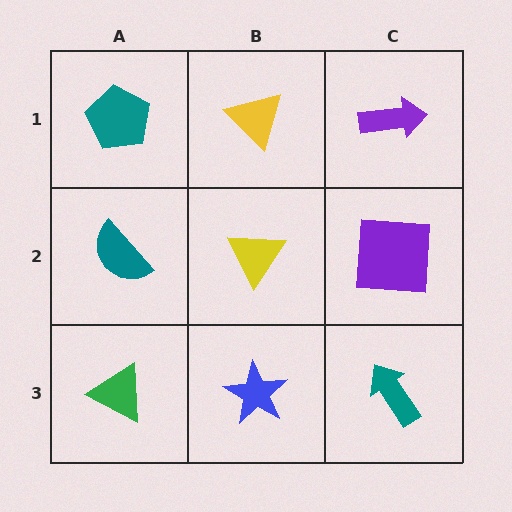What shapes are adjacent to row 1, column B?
A yellow triangle (row 2, column B), a teal pentagon (row 1, column A), a purple arrow (row 1, column C).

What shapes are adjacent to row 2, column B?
A yellow triangle (row 1, column B), a blue star (row 3, column B), a teal semicircle (row 2, column A), a purple square (row 2, column C).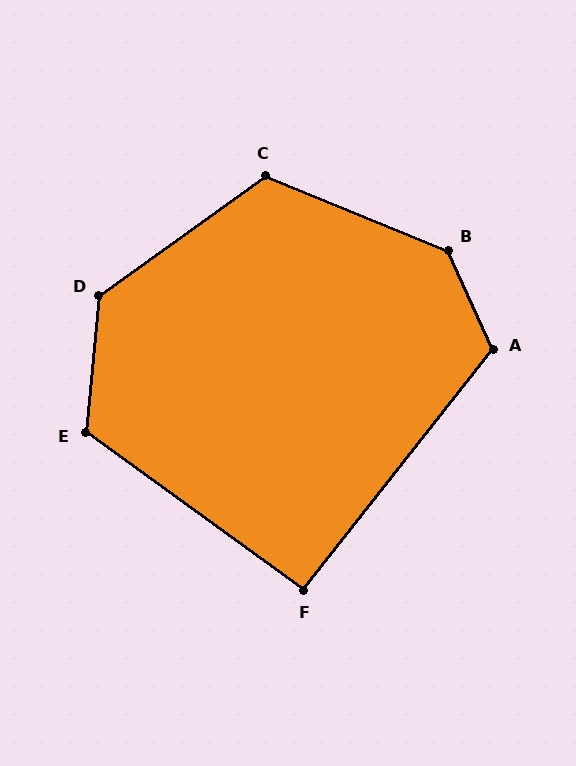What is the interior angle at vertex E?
Approximately 121 degrees (obtuse).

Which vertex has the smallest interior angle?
F, at approximately 92 degrees.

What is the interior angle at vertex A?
Approximately 117 degrees (obtuse).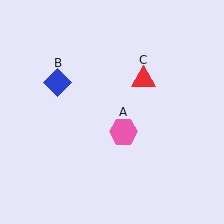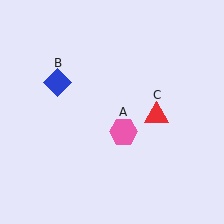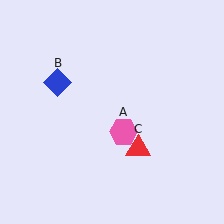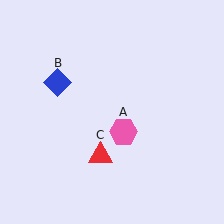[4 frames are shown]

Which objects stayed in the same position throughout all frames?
Pink hexagon (object A) and blue diamond (object B) remained stationary.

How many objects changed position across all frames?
1 object changed position: red triangle (object C).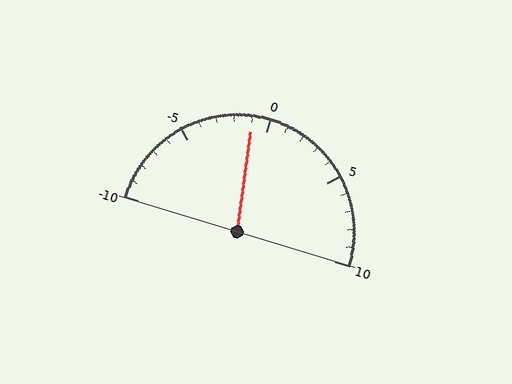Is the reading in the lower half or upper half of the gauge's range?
The reading is in the lower half of the range (-10 to 10).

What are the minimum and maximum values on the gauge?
The gauge ranges from -10 to 10.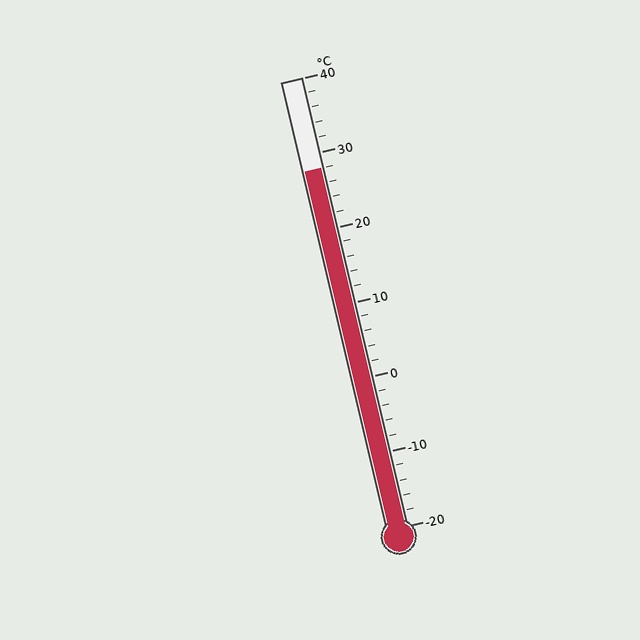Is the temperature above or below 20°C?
The temperature is above 20°C.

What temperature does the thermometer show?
The thermometer shows approximately 28°C.